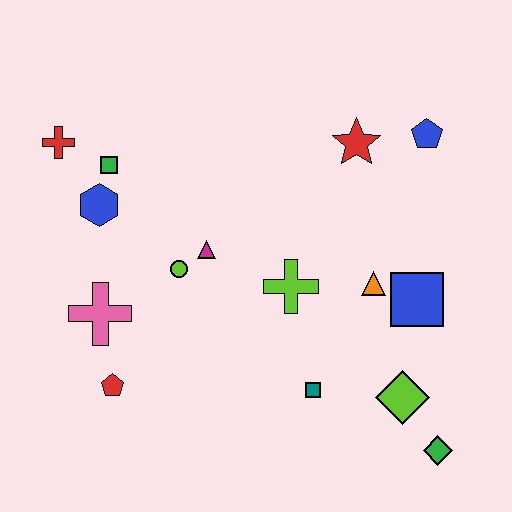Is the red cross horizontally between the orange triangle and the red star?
No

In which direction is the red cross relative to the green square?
The red cross is to the left of the green square.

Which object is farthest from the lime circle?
The green diamond is farthest from the lime circle.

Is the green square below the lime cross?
No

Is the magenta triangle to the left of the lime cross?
Yes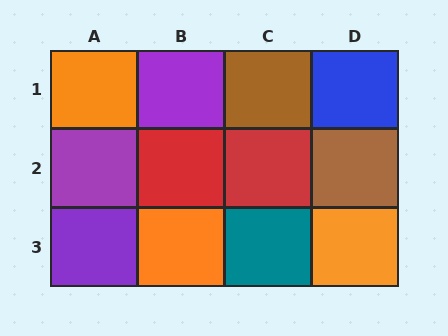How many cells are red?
2 cells are red.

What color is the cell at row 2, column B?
Red.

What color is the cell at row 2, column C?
Red.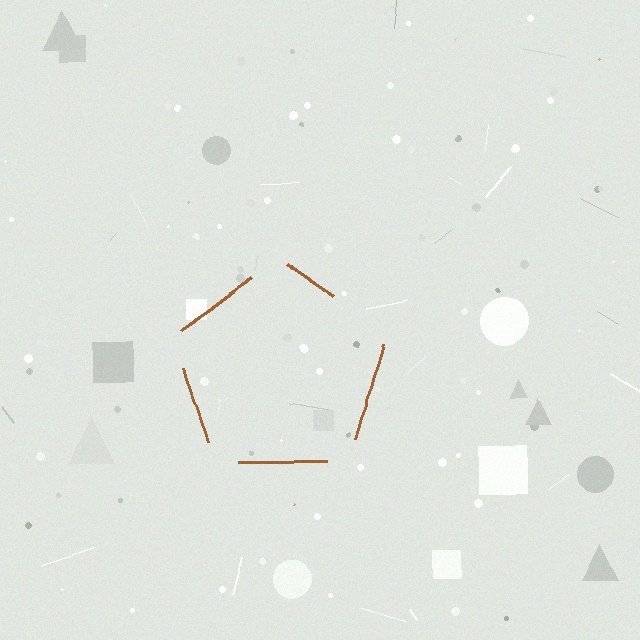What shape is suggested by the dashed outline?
The dashed outline suggests a pentagon.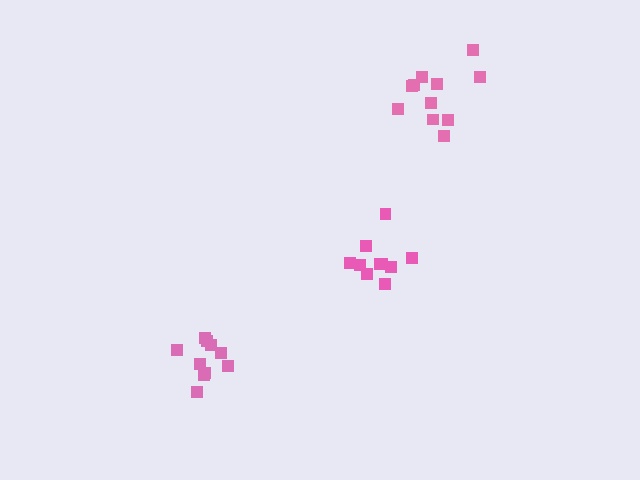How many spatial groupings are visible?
There are 3 spatial groupings.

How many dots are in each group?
Group 1: 10 dots, Group 2: 10 dots, Group 3: 11 dots (31 total).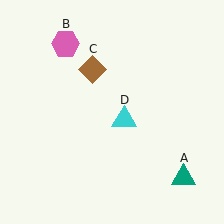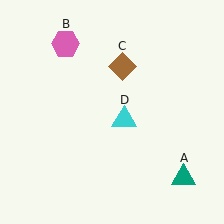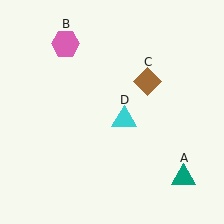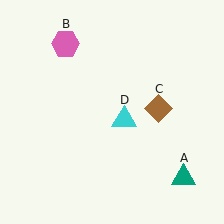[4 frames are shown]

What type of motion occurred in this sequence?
The brown diamond (object C) rotated clockwise around the center of the scene.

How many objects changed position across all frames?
1 object changed position: brown diamond (object C).